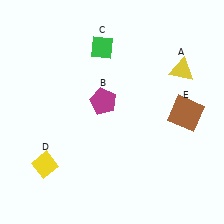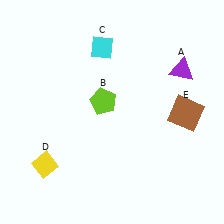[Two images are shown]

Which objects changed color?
A changed from yellow to purple. B changed from magenta to lime. C changed from green to cyan.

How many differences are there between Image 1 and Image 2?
There are 3 differences between the two images.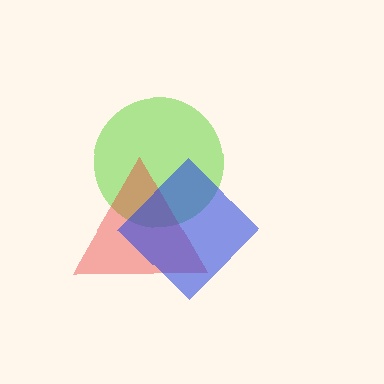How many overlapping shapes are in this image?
There are 3 overlapping shapes in the image.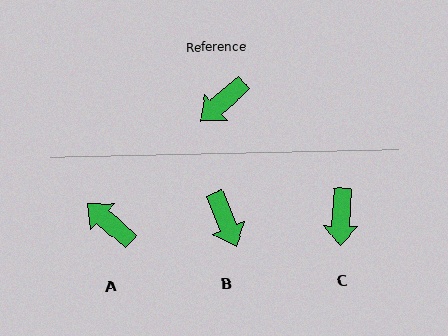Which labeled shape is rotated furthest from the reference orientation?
A, about 83 degrees away.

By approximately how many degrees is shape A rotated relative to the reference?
Approximately 83 degrees clockwise.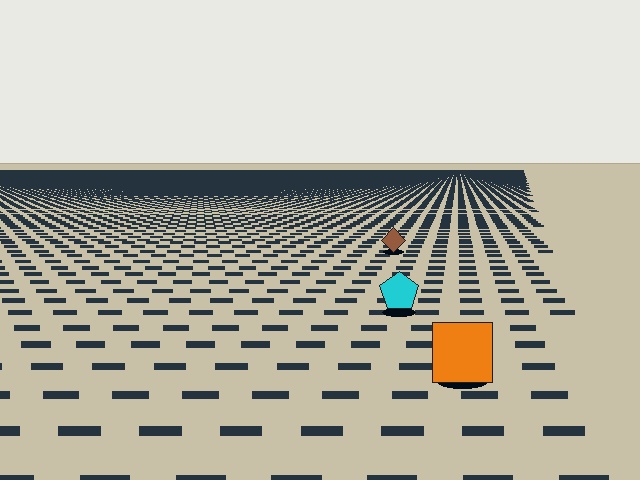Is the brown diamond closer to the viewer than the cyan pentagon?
No. The cyan pentagon is closer — you can tell from the texture gradient: the ground texture is coarser near it.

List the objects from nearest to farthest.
From nearest to farthest: the orange square, the cyan pentagon, the brown diamond.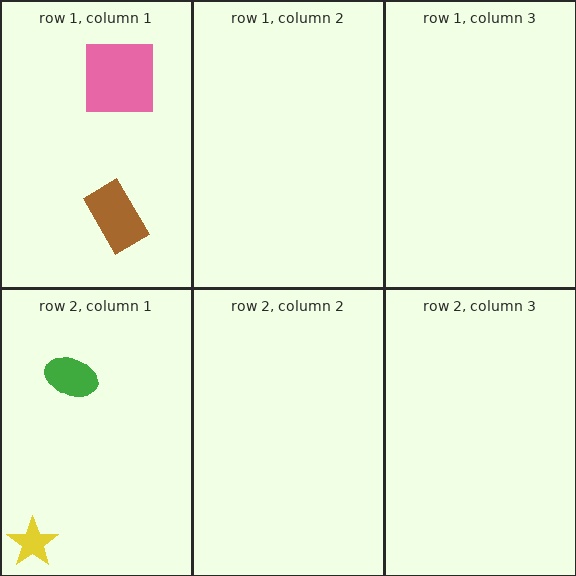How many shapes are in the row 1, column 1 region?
2.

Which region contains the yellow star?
The row 2, column 1 region.